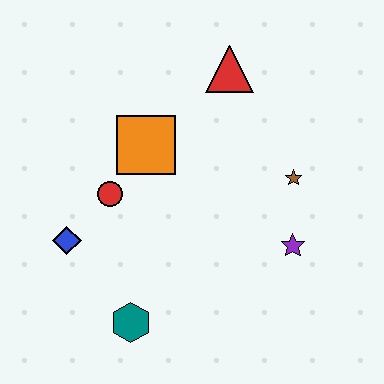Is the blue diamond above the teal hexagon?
Yes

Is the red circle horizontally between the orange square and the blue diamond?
Yes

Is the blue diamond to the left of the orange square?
Yes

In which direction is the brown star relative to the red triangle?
The brown star is below the red triangle.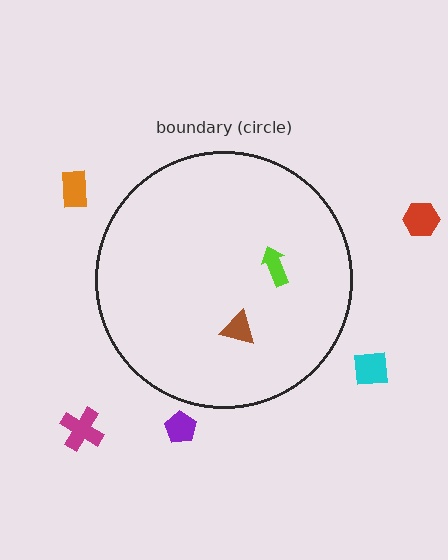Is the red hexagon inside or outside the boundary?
Outside.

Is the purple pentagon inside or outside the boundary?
Outside.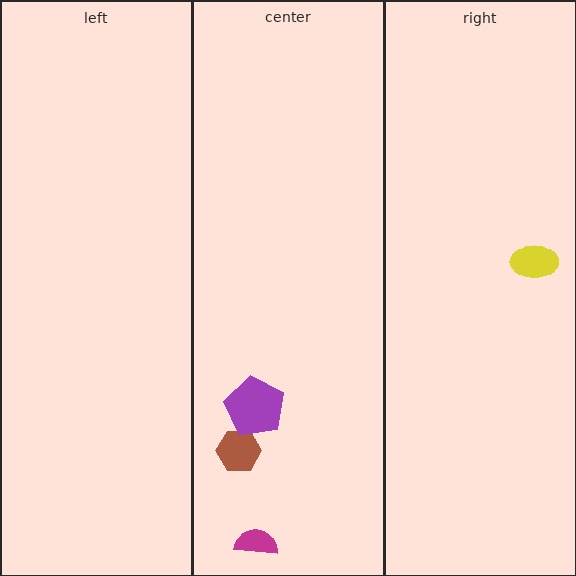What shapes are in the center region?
The brown hexagon, the magenta semicircle, the purple pentagon.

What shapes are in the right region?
The yellow ellipse.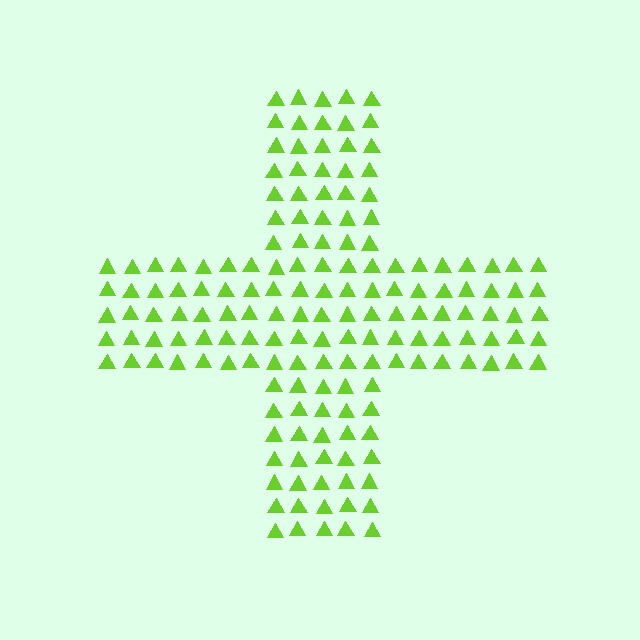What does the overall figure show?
The overall figure shows a cross.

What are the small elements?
The small elements are triangles.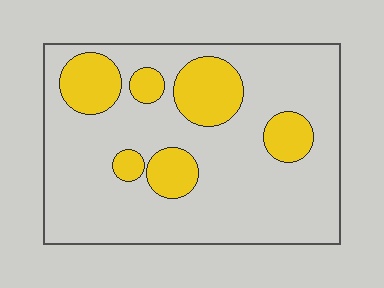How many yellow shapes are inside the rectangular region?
6.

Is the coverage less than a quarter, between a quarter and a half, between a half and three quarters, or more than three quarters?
Less than a quarter.